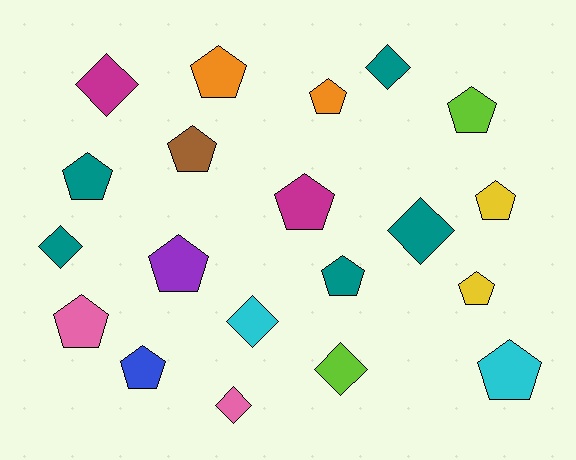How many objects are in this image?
There are 20 objects.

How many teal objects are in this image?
There are 5 teal objects.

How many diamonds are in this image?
There are 7 diamonds.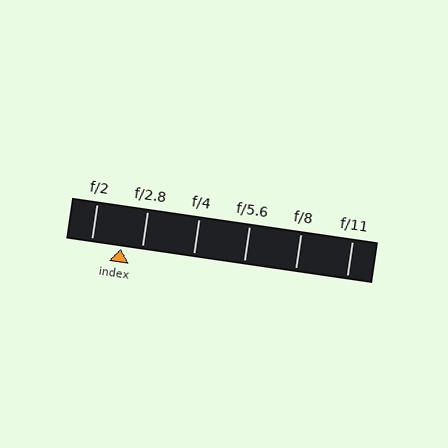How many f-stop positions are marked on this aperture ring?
There are 6 f-stop positions marked.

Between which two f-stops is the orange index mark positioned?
The index mark is between f/2 and f/2.8.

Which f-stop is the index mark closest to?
The index mark is closest to f/2.8.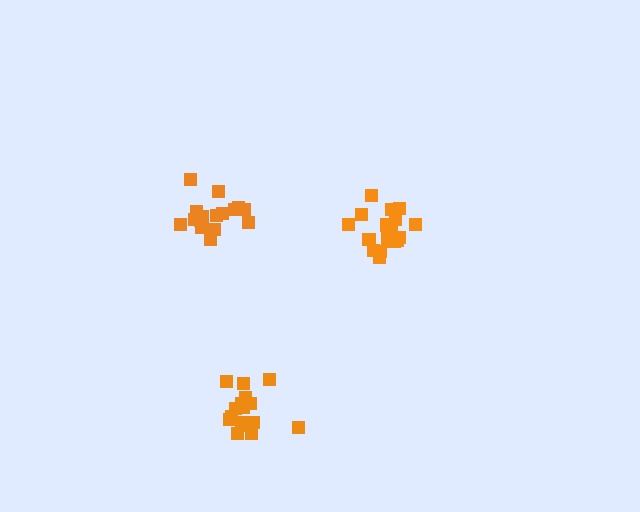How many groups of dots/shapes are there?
There are 3 groups.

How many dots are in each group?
Group 1: 18 dots, Group 2: 17 dots, Group 3: 17 dots (52 total).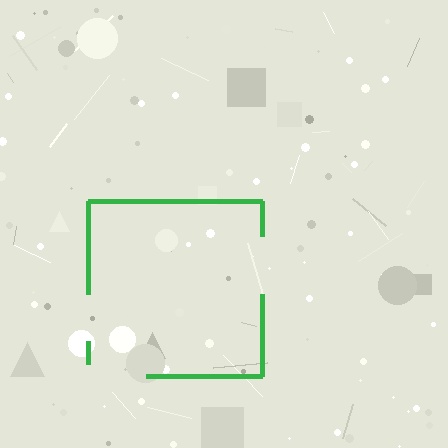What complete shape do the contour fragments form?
The contour fragments form a square.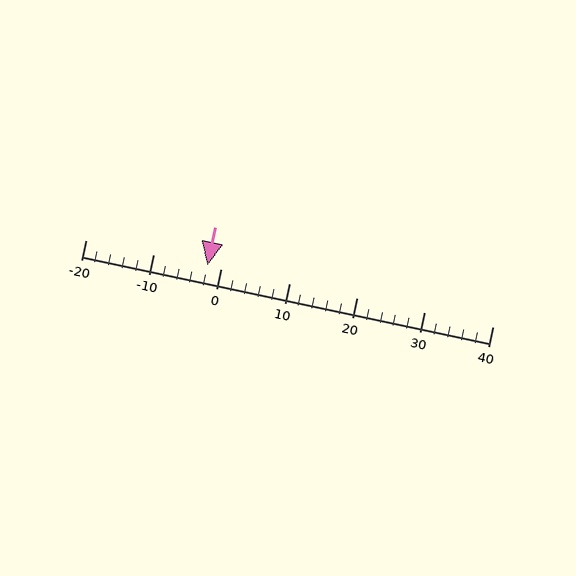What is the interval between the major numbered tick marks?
The major tick marks are spaced 10 units apart.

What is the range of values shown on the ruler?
The ruler shows values from -20 to 40.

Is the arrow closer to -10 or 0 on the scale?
The arrow is closer to 0.